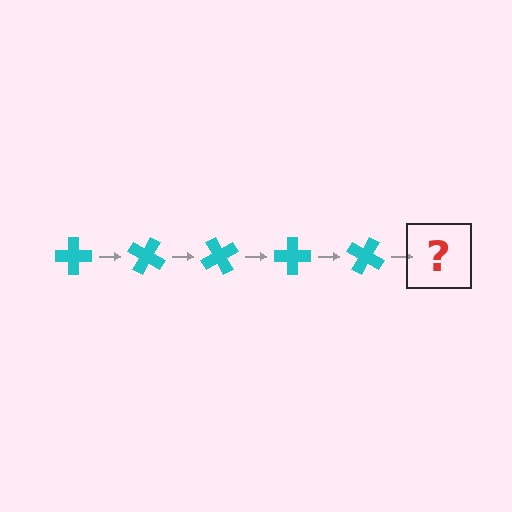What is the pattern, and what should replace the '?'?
The pattern is that the cross rotates 30 degrees each step. The '?' should be a cyan cross rotated 150 degrees.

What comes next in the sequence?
The next element should be a cyan cross rotated 150 degrees.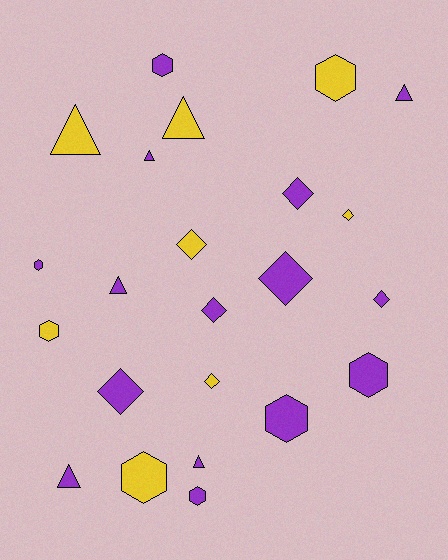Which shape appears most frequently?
Hexagon, with 8 objects.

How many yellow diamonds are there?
There are 3 yellow diamonds.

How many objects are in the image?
There are 23 objects.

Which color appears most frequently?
Purple, with 15 objects.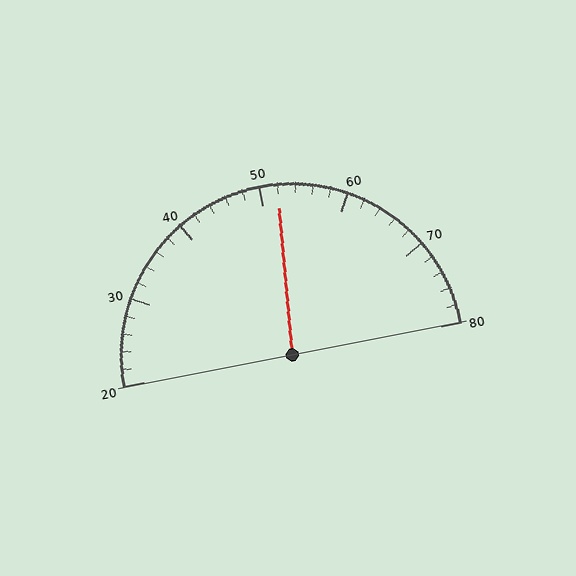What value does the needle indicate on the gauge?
The needle indicates approximately 52.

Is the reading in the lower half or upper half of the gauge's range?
The reading is in the upper half of the range (20 to 80).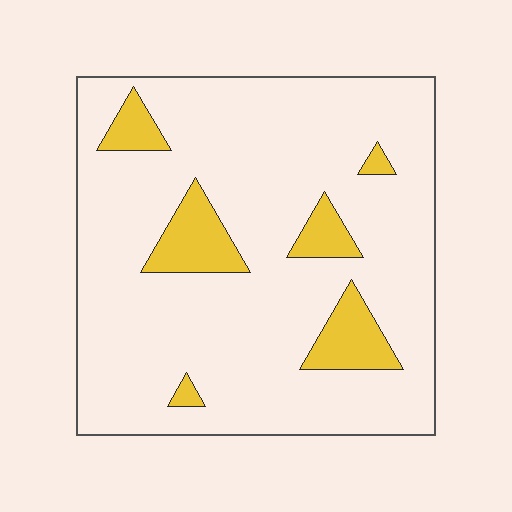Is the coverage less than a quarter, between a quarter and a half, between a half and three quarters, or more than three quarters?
Less than a quarter.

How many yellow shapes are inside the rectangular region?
6.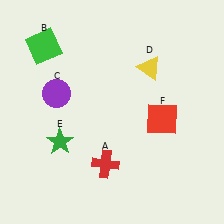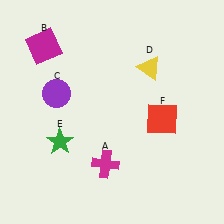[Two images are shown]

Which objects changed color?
A changed from red to magenta. B changed from green to magenta.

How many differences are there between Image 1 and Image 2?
There are 2 differences between the two images.